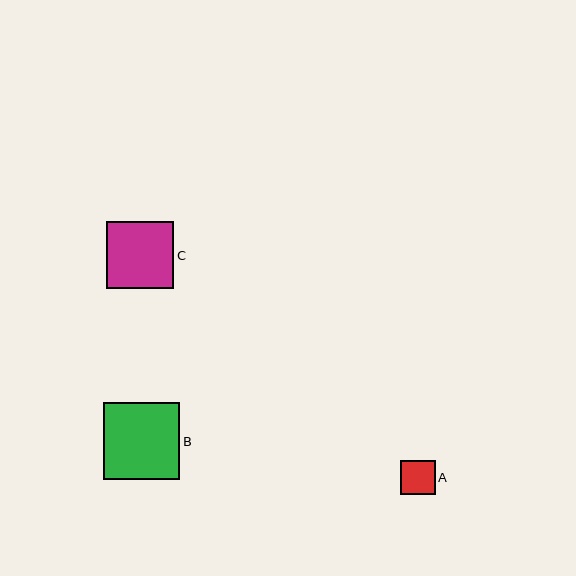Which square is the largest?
Square B is the largest with a size of approximately 77 pixels.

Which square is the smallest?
Square A is the smallest with a size of approximately 34 pixels.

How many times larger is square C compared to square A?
Square C is approximately 2.0 times the size of square A.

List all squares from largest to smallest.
From largest to smallest: B, C, A.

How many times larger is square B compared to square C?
Square B is approximately 1.1 times the size of square C.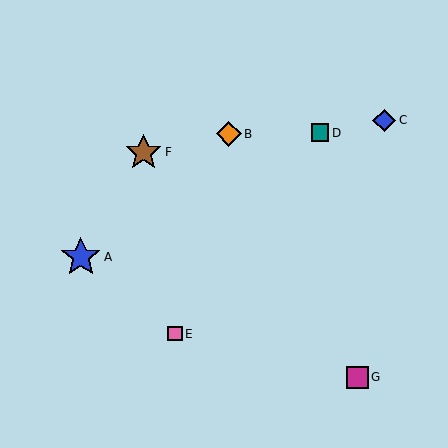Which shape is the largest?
The blue star (labeled A) is the largest.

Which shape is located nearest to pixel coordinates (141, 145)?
The brown star (labeled F) at (144, 153) is nearest to that location.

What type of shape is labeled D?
Shape D is a teal square.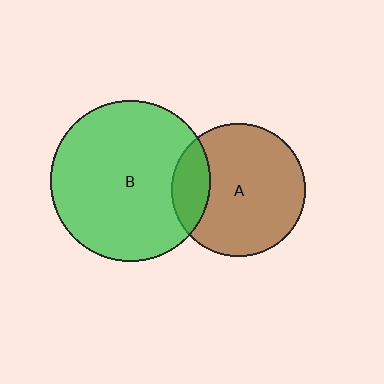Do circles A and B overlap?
Yes.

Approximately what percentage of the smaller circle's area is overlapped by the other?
Approximately 20%.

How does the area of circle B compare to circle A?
Approximately 1.5 times.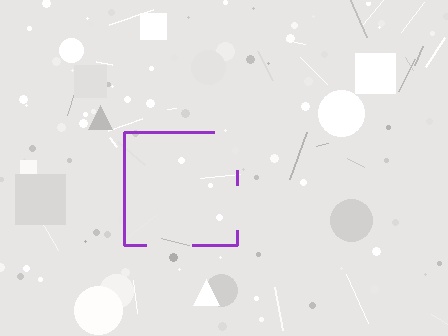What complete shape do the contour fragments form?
The contour fragments form a square.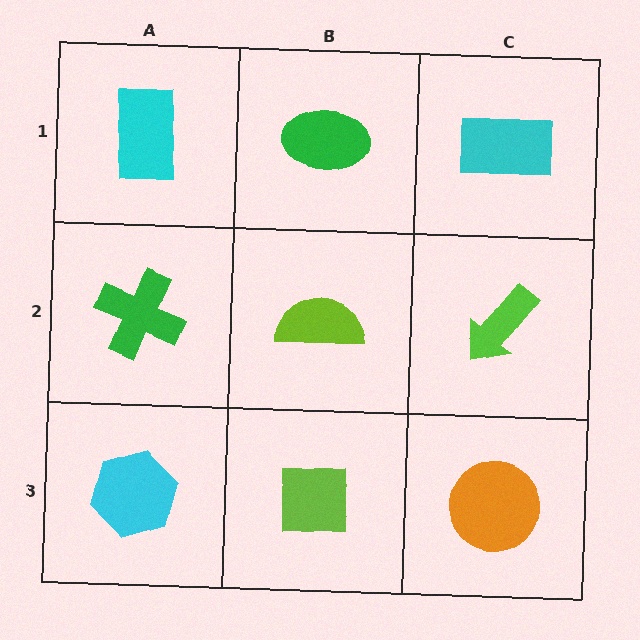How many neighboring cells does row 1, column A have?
2.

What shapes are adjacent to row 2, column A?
A cyan rectangle (row 1, column A), a cyan hexagon (row 3, column A), a lime semicircle (row 2, column B).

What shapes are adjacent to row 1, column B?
A lime semicircle (row 2, column B), a cyan rectangle (row 1, column A), a cyan rectangle (row 1, column C).